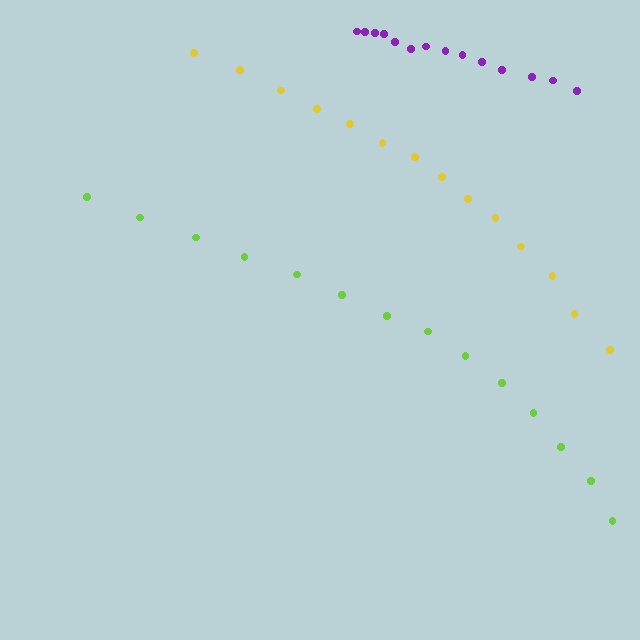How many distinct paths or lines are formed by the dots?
There are 3 distinct paths.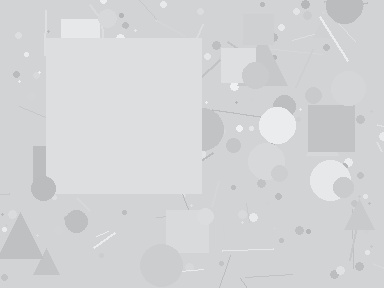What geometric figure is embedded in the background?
A square is embedded in the background.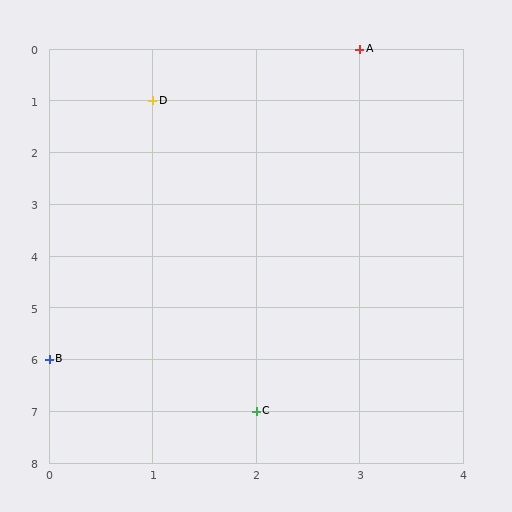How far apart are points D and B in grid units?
Points D and B are 1 column and 5 rows apart (about 5.1 grid units diagonally).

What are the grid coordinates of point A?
Point A is at grid coordinates (3, 0).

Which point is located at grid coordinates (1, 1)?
Point D is at (1, 1).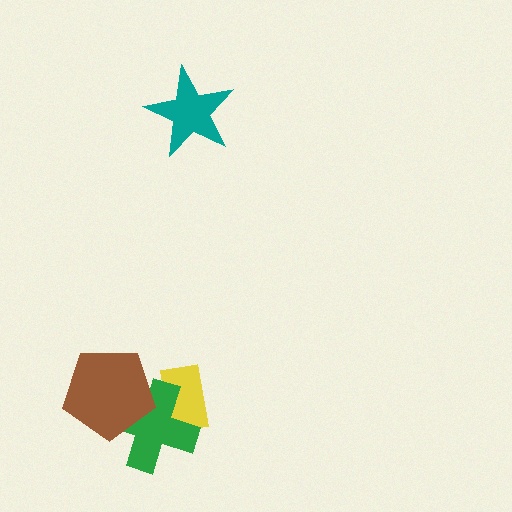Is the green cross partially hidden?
Yes, it is partially covered by another shape.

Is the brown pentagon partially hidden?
No, no other shape covers it.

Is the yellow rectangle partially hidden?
Yes, it is partially covered by another shape.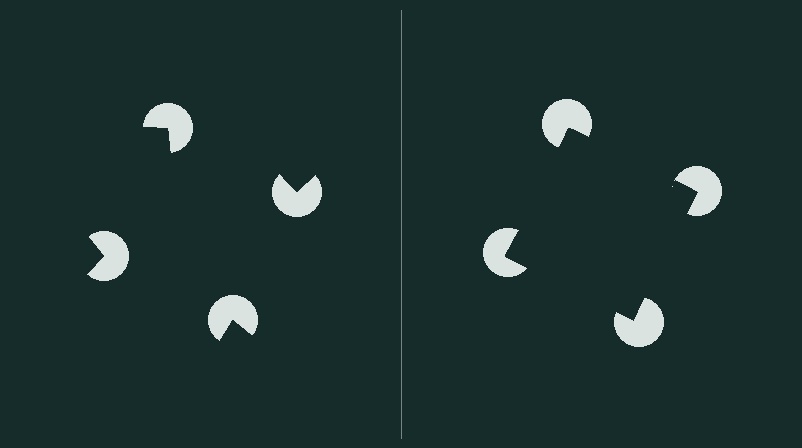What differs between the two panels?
The pac-man discs are positioned identically on both sides; only the wedge orientations differ. On the right they align to a square; on the left they are misaligned.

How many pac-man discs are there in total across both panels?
8 — 4 on each side.